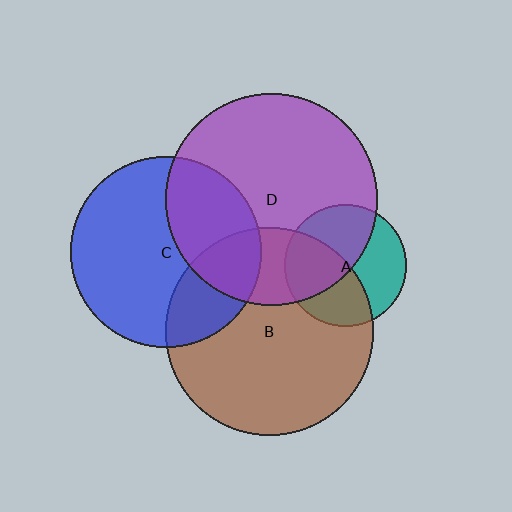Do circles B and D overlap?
Yes.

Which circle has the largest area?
Circle D (purple).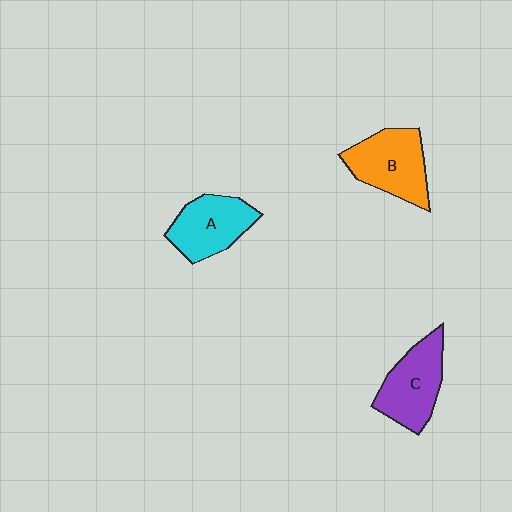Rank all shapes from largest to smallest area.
From largest to smallest: B (orange), C (purple), A (cyan).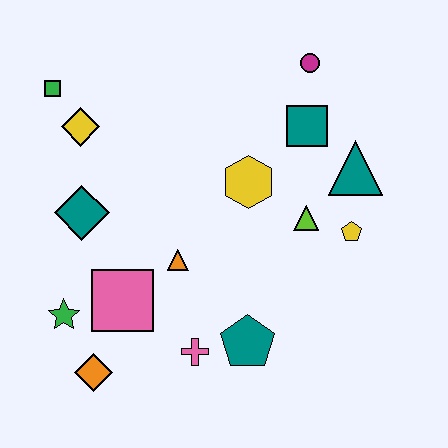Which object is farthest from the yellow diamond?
The yellow pentagon is farthest from the yellow diamond.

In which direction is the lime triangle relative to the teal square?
The lime triangle is below the teal square.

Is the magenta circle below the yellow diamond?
No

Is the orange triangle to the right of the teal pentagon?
No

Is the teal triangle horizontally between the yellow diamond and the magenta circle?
No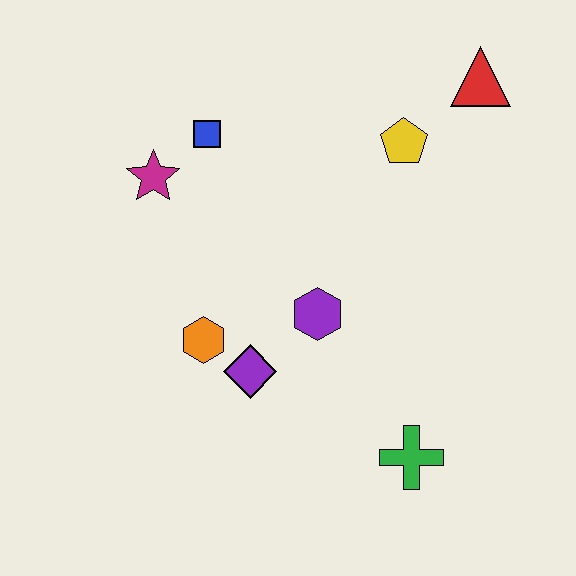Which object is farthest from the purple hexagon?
The red triangle is farthest from the purple hexagon.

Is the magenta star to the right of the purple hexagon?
No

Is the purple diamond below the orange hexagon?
Yes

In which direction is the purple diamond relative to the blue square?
The purple diamond is below the blue square.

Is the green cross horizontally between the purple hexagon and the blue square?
No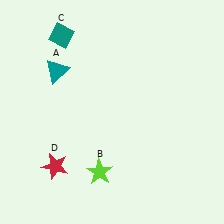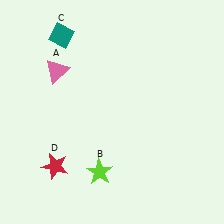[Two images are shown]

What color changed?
The triangle (A) changed from teal in Image 1 to pink in Image 2.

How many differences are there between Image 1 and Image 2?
There is 1 difference between the two images.